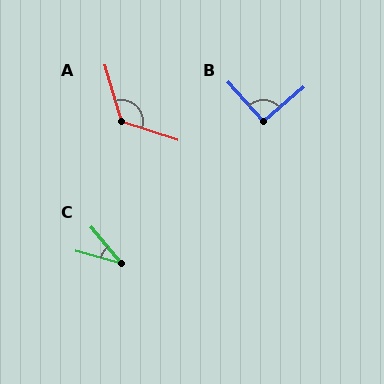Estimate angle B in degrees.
Approximately 91 degrees.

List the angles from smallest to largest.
C (35°), B (91°), A (124°).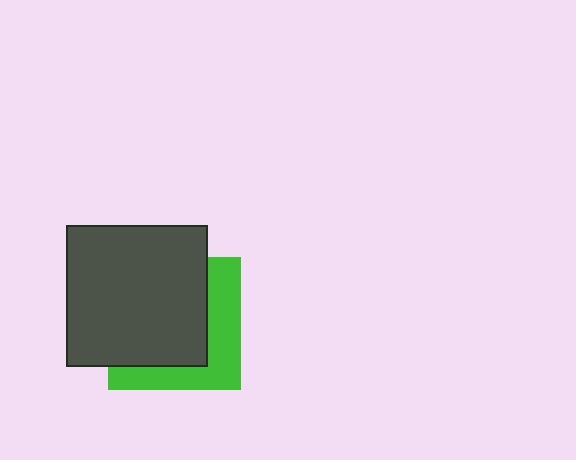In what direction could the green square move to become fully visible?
The green square could move toward the lower-right. That would shift it out from behind the dark gray square entirely.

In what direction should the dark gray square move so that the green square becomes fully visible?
The dark gray square should move toward the upper-left. That is the shortest direction to clear the overlap and leave the green square fully visible.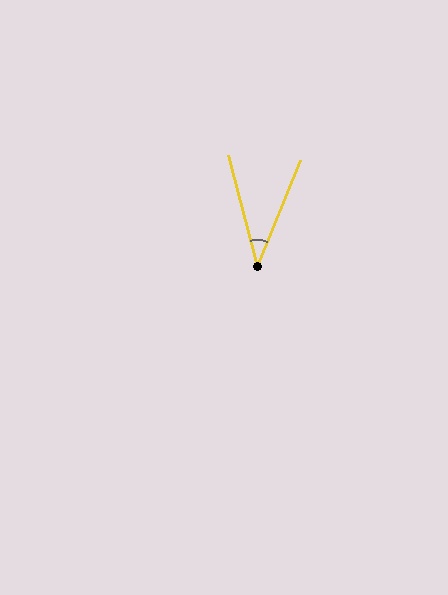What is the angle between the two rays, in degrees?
Approximately 37 degrees.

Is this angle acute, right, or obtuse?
It is acute.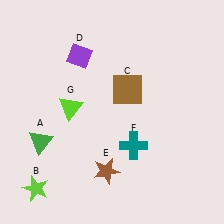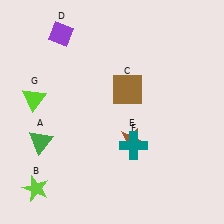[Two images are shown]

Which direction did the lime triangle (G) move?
The lime triangle (G) moved left.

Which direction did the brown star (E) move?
The brown star (E) moved up.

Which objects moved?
The objects that moved are: the purple diamond (D), the brown star (E), the lime triangle (G).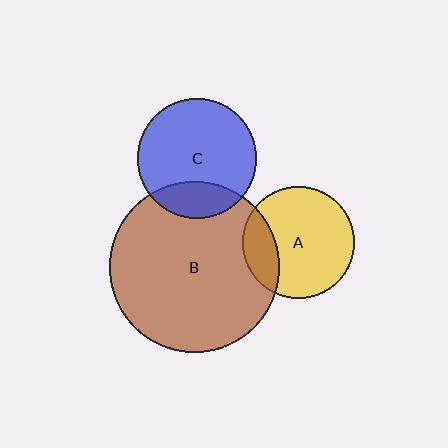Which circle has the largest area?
Circle B (brown).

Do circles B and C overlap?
Yes.